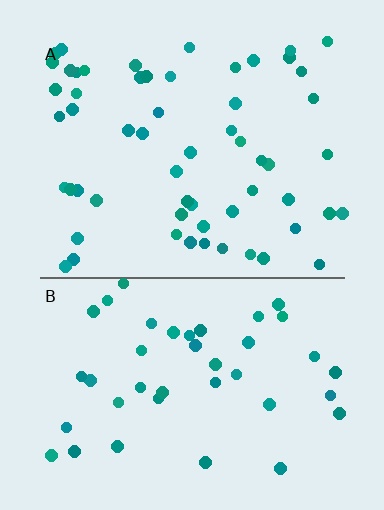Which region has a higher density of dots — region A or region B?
A (the top).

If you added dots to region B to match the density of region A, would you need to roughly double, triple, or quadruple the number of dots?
Approximately double.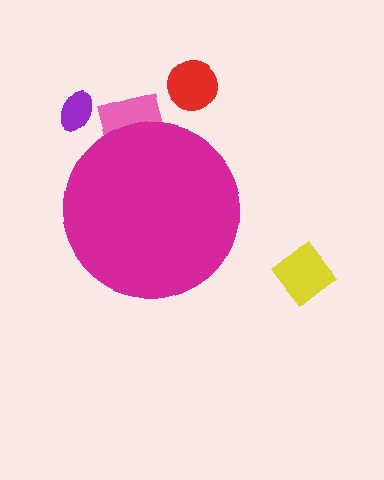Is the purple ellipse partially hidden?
No, the purple ellipse is fully visible.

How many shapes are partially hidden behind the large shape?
1 shape is partially hidden.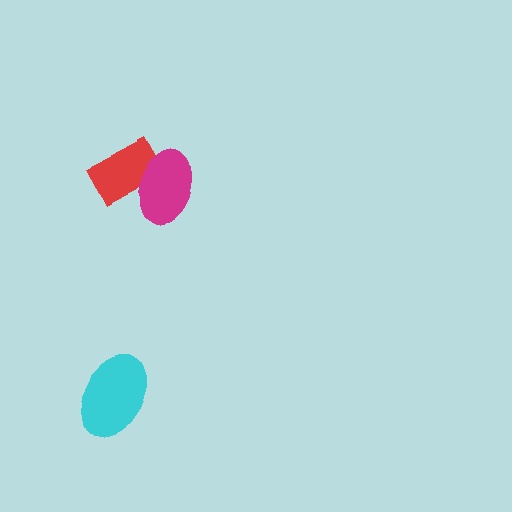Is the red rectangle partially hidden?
Yes, it is partially covered by another shape.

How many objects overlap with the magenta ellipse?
1 object overlaps with the magenta ellipse.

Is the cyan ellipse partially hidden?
No, no other shape covers it.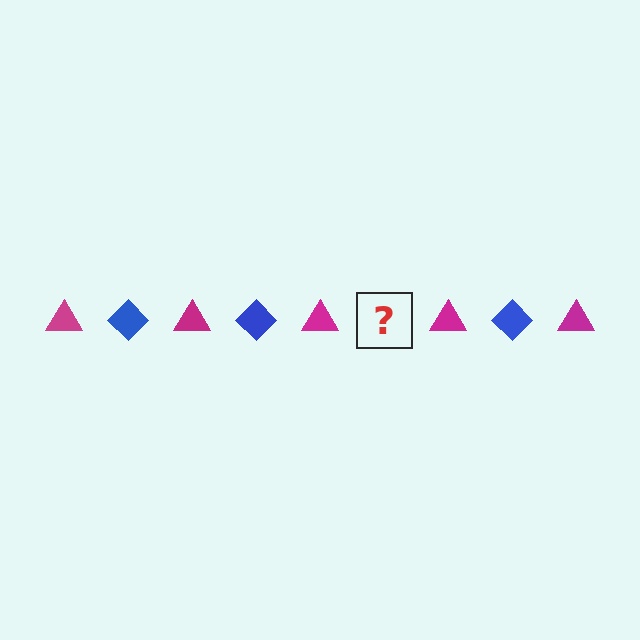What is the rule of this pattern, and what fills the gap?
The rule is that the pattern alternates between magenta triangle and blue diamond. The gap should be filled with a blue diamond.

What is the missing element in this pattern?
The missing element is a blue diamond.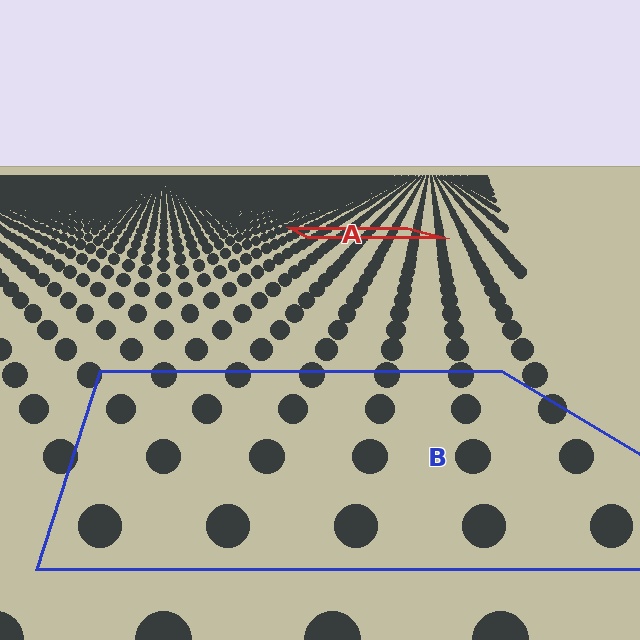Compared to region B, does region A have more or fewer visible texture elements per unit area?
Region A has more texture elements per unit area — they are packed more densely because it is farther away.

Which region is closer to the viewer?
Region B is closer. The texture elements there are larger and more spread out.